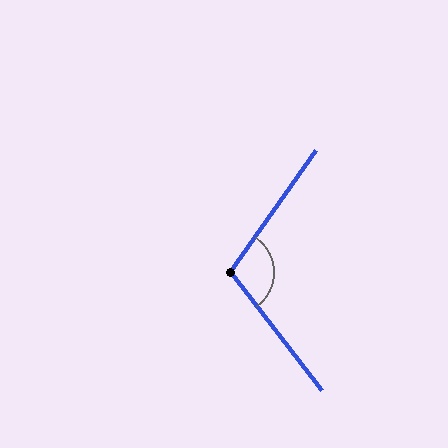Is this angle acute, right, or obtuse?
It is obtuse.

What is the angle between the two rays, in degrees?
Approximately 108 degrees.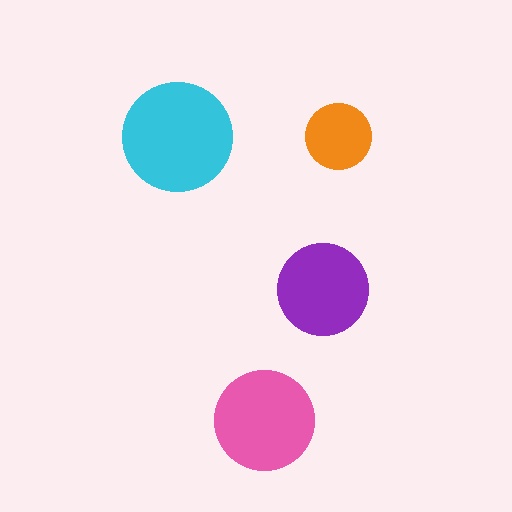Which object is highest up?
The orange circle is topmost.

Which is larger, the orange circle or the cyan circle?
The cyan one.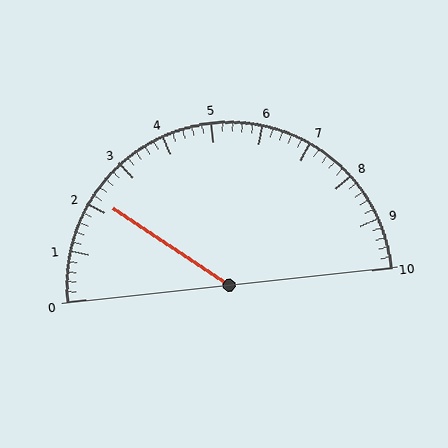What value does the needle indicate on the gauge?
The needle indicates approximately 2.2.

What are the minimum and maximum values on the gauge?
The gauge ranges from 0 to 10.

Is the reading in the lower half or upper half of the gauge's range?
The reading is in the lower half of the range (0 to 10).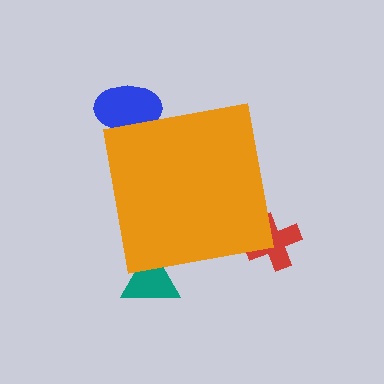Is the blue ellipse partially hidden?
Yes, the blue ellipse is partially hidden behind the orange square.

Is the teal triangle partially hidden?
Yes, the teal triangle is partially hidden behind the orange square.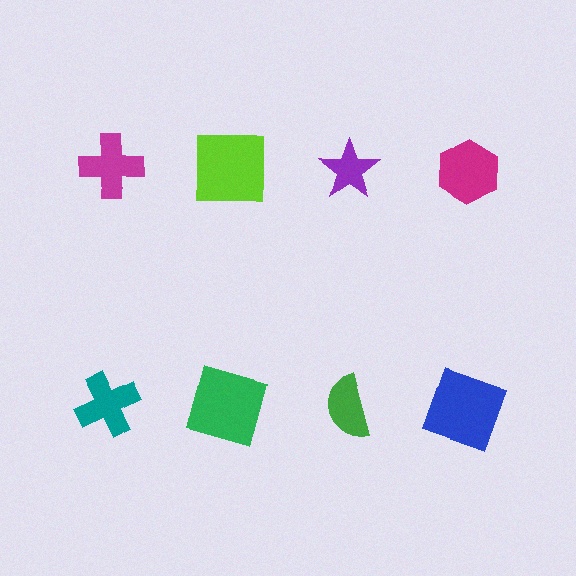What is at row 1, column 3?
A purple star.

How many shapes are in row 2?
4 shapes.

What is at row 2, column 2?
A green square.